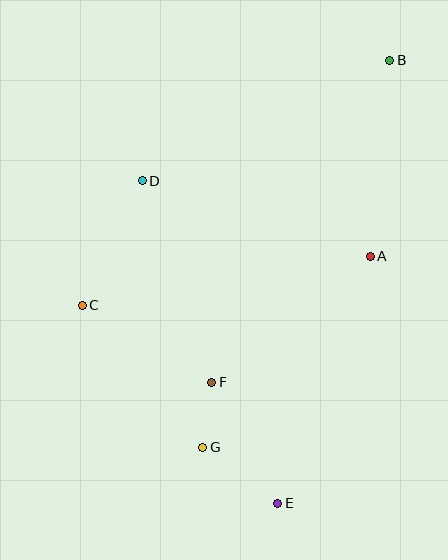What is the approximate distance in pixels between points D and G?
The distance between D and G is approximately 273 pixels.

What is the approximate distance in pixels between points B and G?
The distance between B and G is approximately 430 pixels.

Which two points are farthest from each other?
Points B and E are farthest from each other.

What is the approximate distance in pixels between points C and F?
The distance between C and F is approximately 151 pixels.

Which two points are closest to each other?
Points F and G are closest to each other.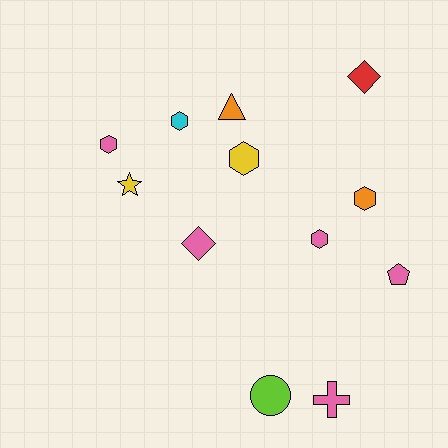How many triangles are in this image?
There is 1 triangle.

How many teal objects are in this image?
There are no teal objects.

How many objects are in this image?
There are 12 objects.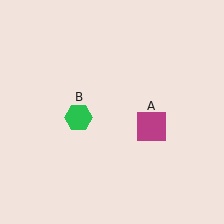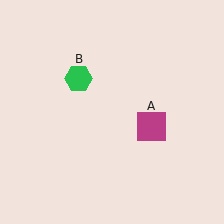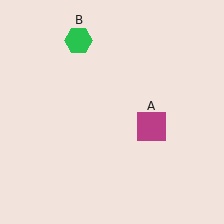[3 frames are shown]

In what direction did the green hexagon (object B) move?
The green hexagon (object B) moved up.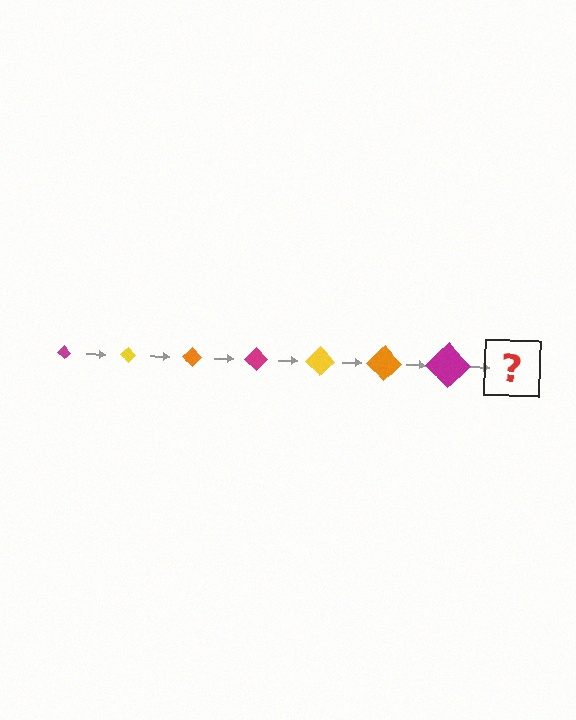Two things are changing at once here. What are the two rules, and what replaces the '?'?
The two rules are that the diamond grows larger each step and the color cycles through magenta, yellow, and orange. The '?' should be a yellow diamond, larger than the previous one.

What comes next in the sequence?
The next element should be a yellow diamond, larger than the previous one.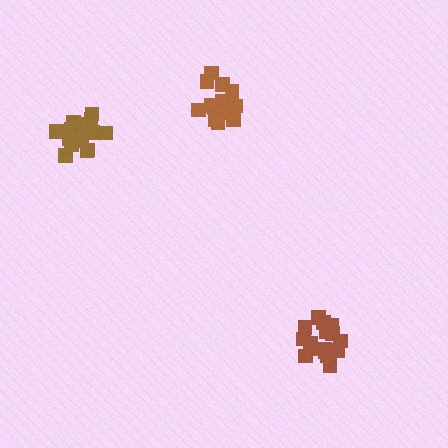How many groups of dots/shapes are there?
There are 3 groups.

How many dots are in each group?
Group 1: 20 dots, Group 2: 17 dots, Group 3: 17 dots (54 total).